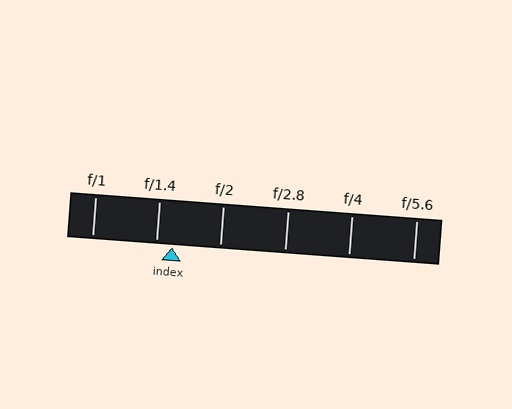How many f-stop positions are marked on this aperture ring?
There are 6 f-stop positions marked.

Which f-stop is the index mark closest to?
The index mark is closest to f/1.4.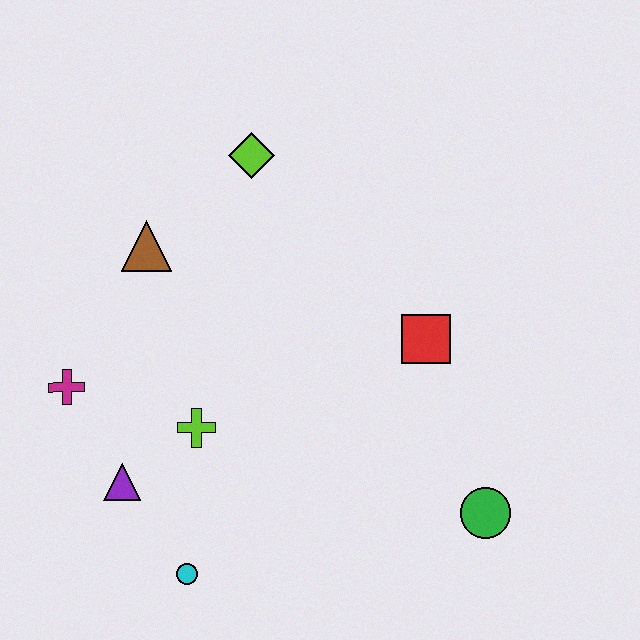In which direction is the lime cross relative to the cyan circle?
The lime cross is above the cyan circle.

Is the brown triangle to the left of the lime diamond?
Yes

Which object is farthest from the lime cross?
The green circle is farthest from the lime cross.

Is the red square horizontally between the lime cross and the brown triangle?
No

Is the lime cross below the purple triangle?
No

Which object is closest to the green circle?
The red square is closest to the green circle.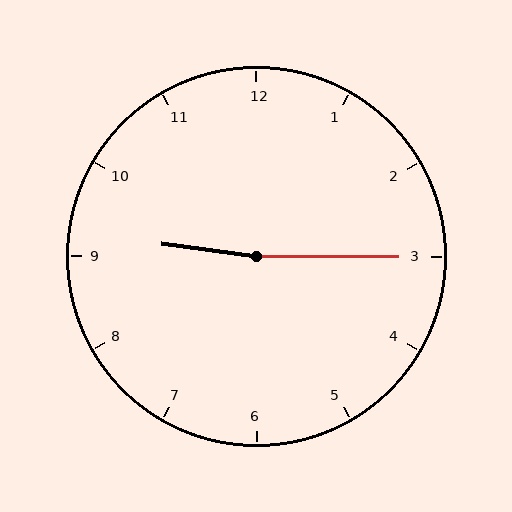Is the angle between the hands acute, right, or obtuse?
It is obtuse.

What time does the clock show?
9:15.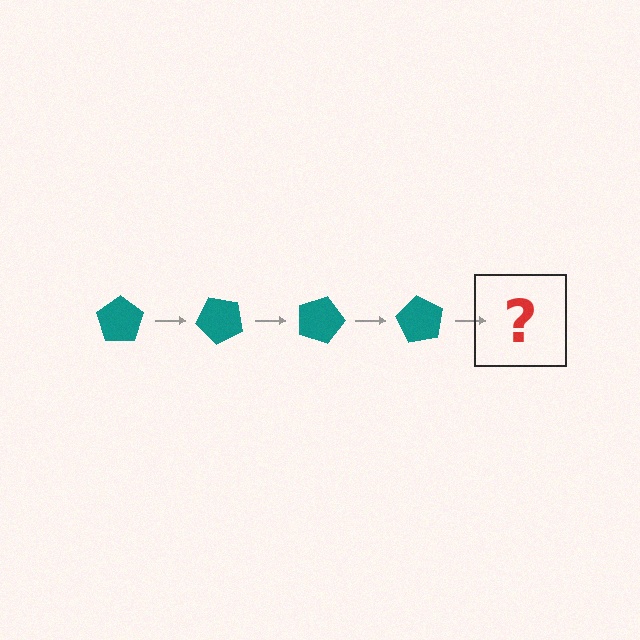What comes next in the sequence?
The next element should be a teal pentagon rotated 180 degrees.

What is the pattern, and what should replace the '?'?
The pattern is that the pentagon rotates 45 degrees each step. The '?' should be a teal pentagon rotated 180 degrees.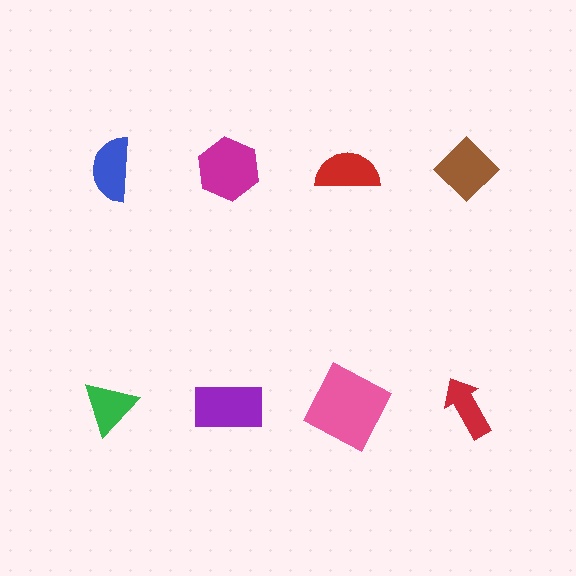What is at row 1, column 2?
A magenta hexagon.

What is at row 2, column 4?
A red arrow.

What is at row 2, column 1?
A green triangle.